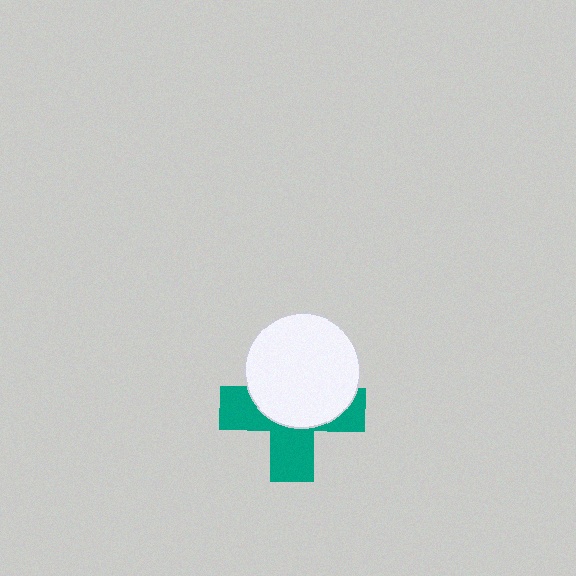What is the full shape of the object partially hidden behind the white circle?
The partially hidden object is a teal cross.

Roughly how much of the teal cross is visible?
About half of it is visible (roughly 48%).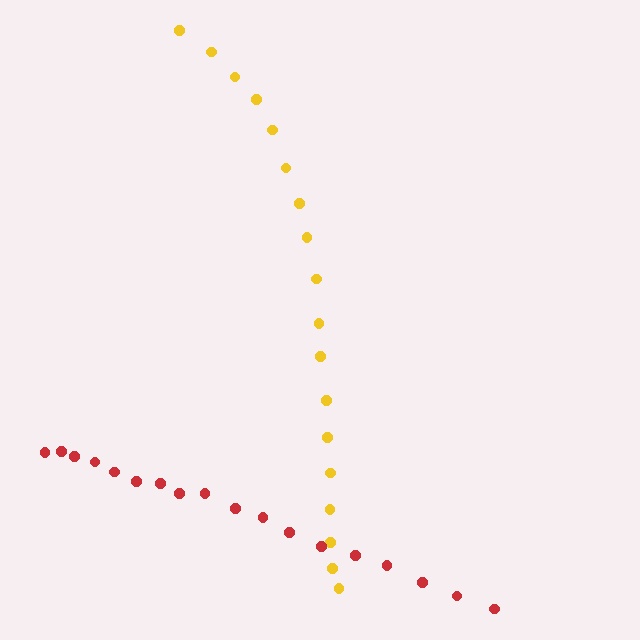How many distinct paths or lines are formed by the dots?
There are 2 distinct paths.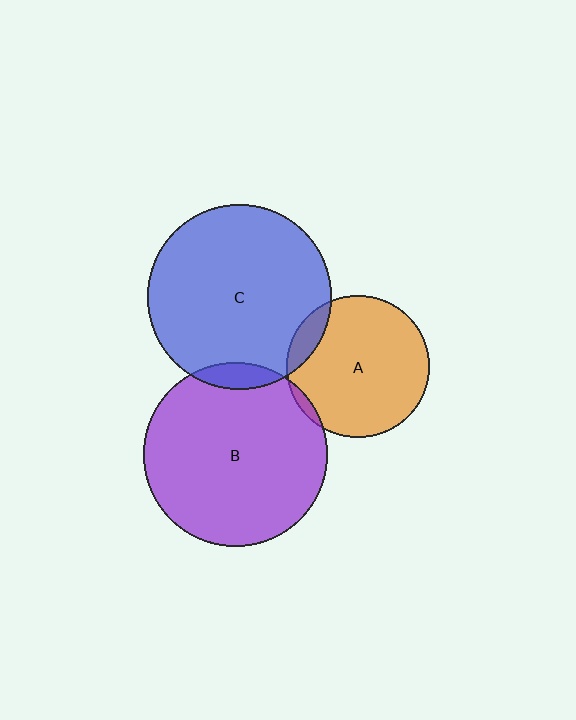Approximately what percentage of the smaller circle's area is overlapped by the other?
Approximately 5%.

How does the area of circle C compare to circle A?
Approximately 1.7 times.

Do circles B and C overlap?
Yes.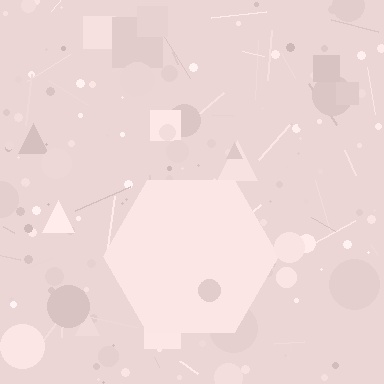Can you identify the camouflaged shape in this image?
The camouflaged shape is a hexagon.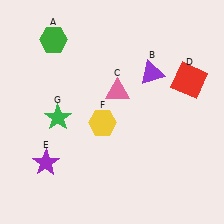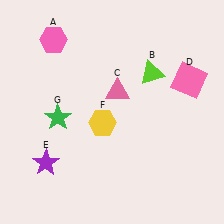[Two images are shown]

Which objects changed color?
A changed from green to pink. B changed from purple to lime. D changed from red to pink.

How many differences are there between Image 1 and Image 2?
There are 3 differences between the two images.